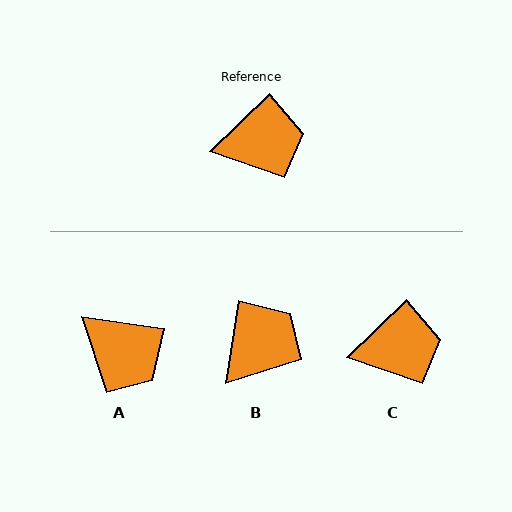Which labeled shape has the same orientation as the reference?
C.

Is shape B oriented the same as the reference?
No, it is off by about 37 degrees.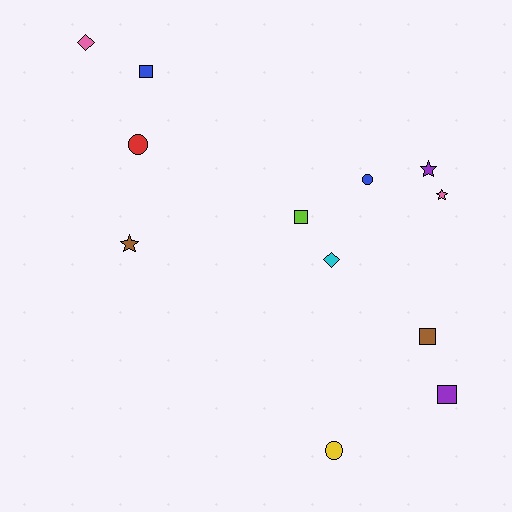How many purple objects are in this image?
There are 2 purple objects.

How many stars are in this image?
There are 3 stars.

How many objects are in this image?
There are 12 objects.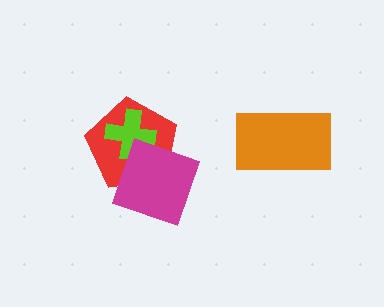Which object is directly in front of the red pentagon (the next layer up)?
The lime cross is directly in front of the red pentagon.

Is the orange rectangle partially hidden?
No, no other shape covers it.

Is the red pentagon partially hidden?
Yes, it is partially covered by another shape.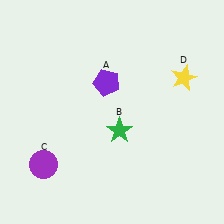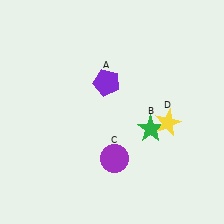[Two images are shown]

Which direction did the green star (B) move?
The green star (B) moved right.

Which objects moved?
The objects that moved are: the green star (B), the purple circle (C), the yellow star (D).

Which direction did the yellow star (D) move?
The yellow star (D) moved down.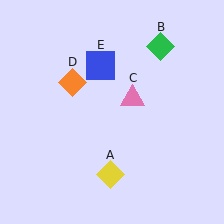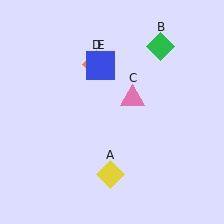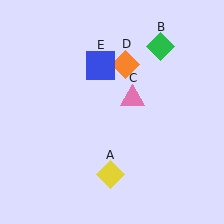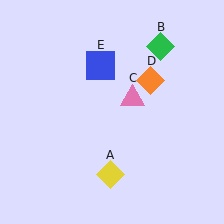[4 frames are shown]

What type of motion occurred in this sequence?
The orange diamond (object D) rotated clockwise around the center of the scene.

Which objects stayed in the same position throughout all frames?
Yellow diamond (object A) and green diamond (object B) and pink triangle (object C) and blue square (object E) remained stationary.